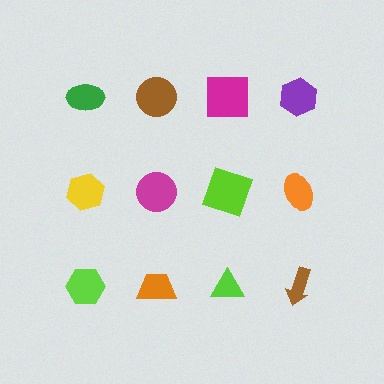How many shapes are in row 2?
4 shapes.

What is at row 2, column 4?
An orange ellipse.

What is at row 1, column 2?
A brown circle.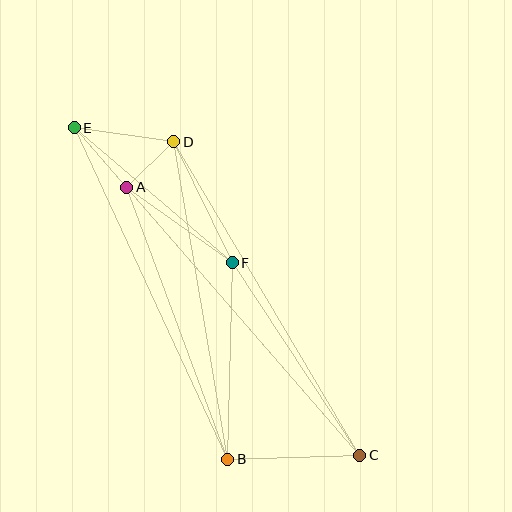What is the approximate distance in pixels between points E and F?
The distance between E and F is approximately 208 pixels.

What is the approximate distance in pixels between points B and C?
The distance between B and C is approximately 132 pixels.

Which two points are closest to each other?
Points A and D are closest to each other.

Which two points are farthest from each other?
Points C and E are farthest from each other.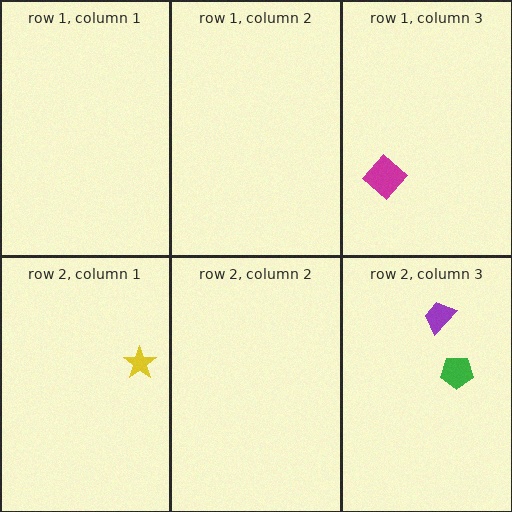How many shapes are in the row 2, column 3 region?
2.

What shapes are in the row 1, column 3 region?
The magenta diamond.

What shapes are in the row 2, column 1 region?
The yellow star.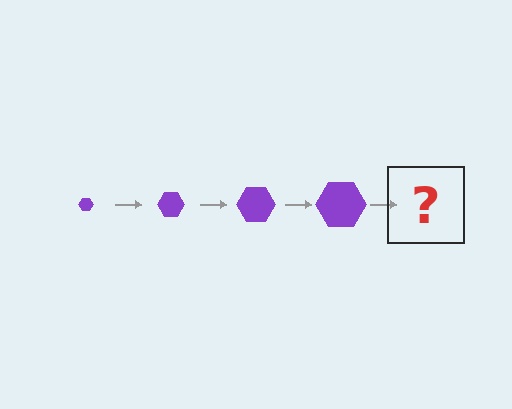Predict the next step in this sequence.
The next step is a purple hexagon, larger than the previous one.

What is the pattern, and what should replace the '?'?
The pattern is that the hexagon gets progressively larger each step. The '?' should be a purple hexagon, larger than the previous one.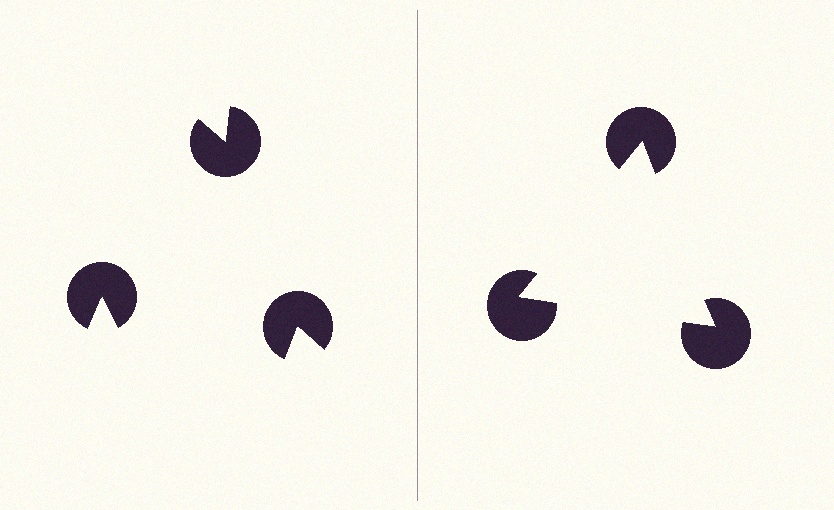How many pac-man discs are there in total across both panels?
6 — 3 on each side.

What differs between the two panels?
The pac-man discs are positioned identically on both sides; only the wedge orientations differ. On the right they align to a triangle; on the left they are misaligned.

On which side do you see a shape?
An illusory triangle appears on the right side. On the left side the wedge cuts are rotated, so no coherent shape forms.